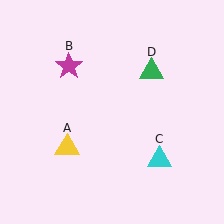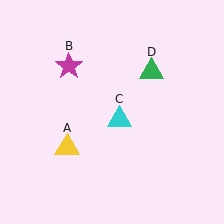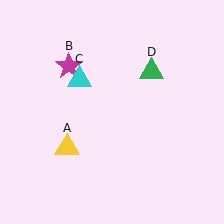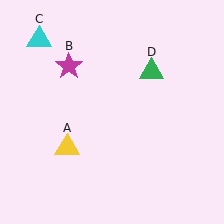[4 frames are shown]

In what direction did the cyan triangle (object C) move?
The cyan triangle (object C) moved up and to the left.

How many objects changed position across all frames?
1 object changed position: cyan triangle (object C).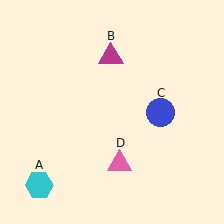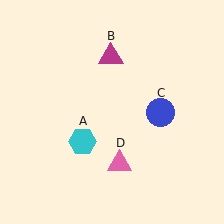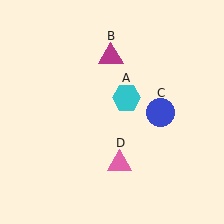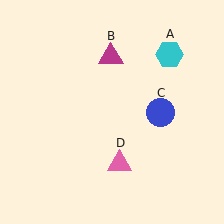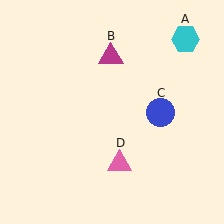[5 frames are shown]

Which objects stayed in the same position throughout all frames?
Magenta triangle (object B) and blue circle (object C) and pink triangle (object D) remained stationary.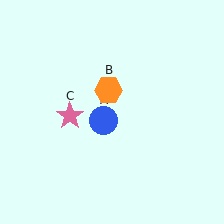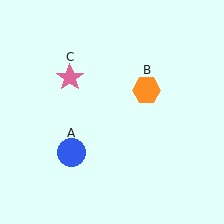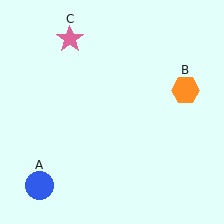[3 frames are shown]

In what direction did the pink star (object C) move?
The pink star (object C) moved up.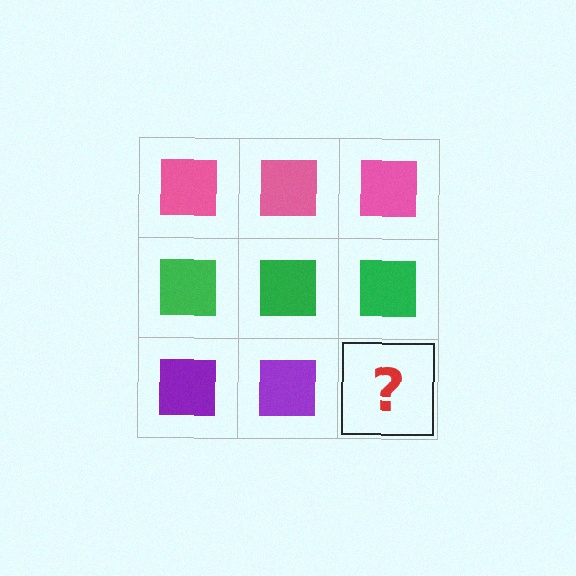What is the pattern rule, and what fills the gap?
The rule is that each row has a consistent color. The gap should be filled with a purple square.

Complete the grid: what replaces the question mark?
The question mark should be replaced with a purple square.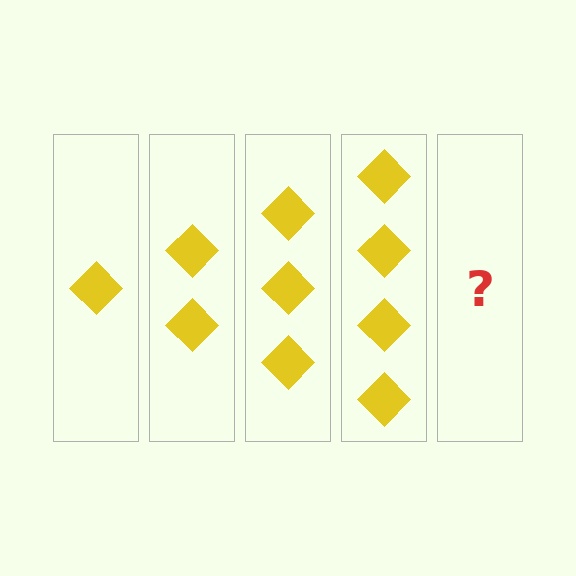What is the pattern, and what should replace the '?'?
The pattern is that each step adds one more diamond. The '?' should be 5 diamonds.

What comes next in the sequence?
The next element should be 5 diamonds.